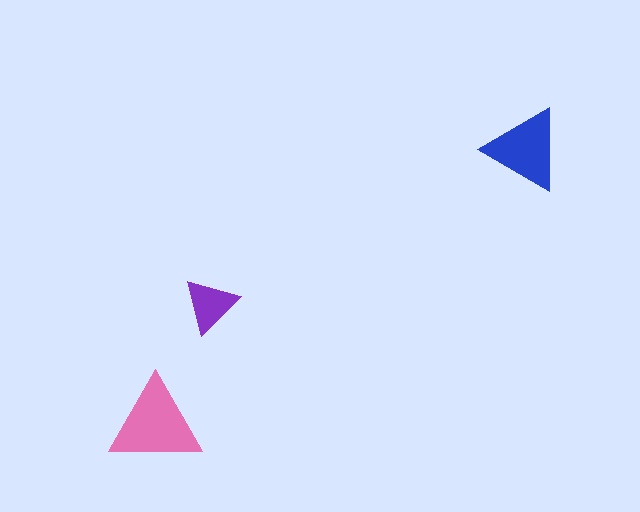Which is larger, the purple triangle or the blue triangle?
The blue one.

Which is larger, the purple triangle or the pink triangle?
The pink one.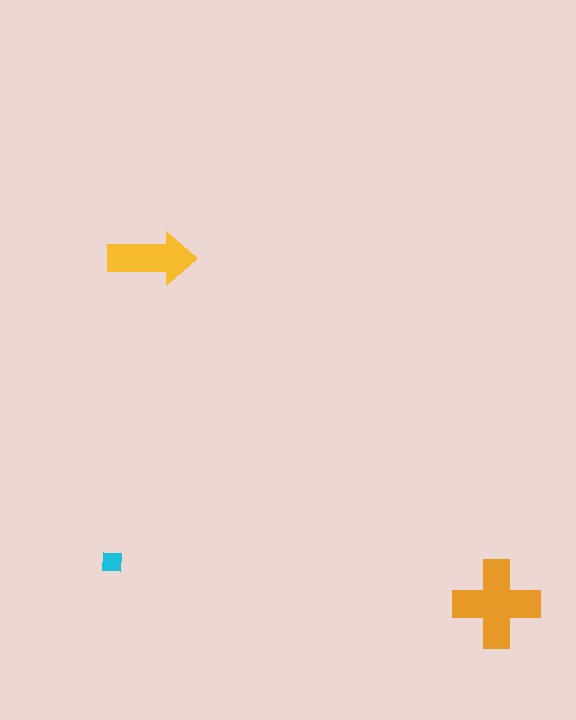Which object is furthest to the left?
The cyan square is leftmost.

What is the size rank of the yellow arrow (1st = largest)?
2nd.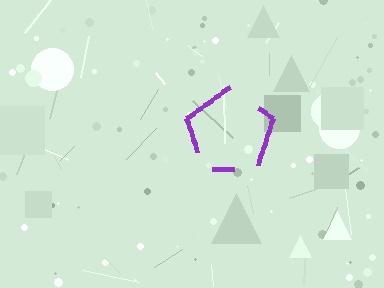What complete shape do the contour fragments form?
The contour fragments form a pentagon.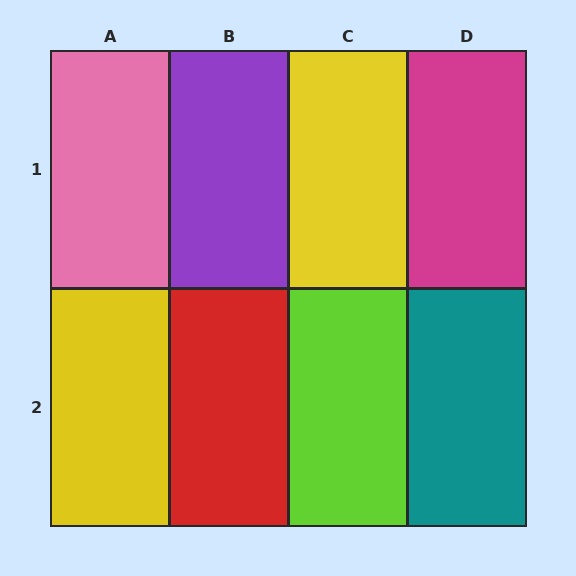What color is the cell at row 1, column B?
Purple.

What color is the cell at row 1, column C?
Yellow.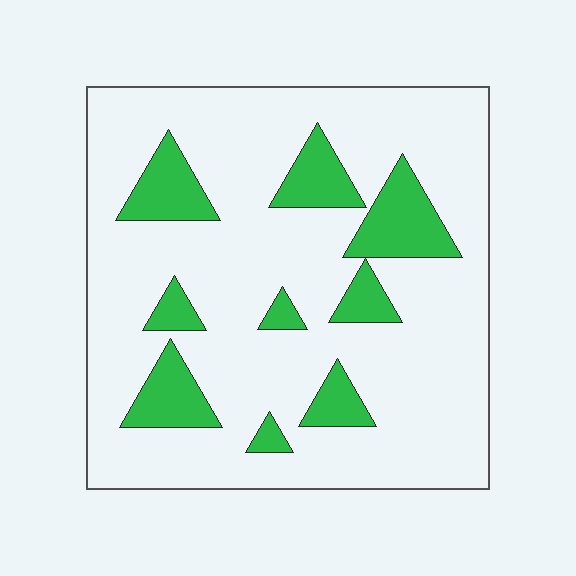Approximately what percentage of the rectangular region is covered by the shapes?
Approximately 20%.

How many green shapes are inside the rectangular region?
9.